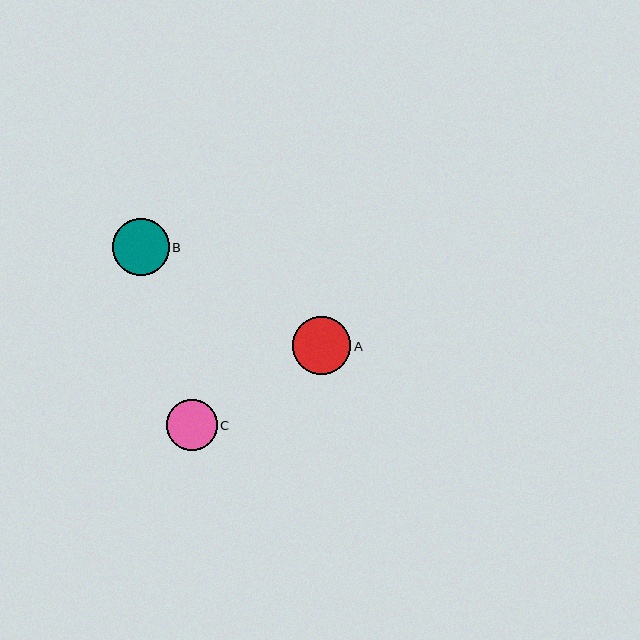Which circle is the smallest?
Circle C is the smallest with a size of approximately 51 pixels.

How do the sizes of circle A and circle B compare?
Circle A and circle B are approximately the same size.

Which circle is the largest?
Circle A is the largest with a size of approximately 58 pixels.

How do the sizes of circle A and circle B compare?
Circle A and circle B are approximately the same size.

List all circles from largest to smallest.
From largest to smallest: A, B, C.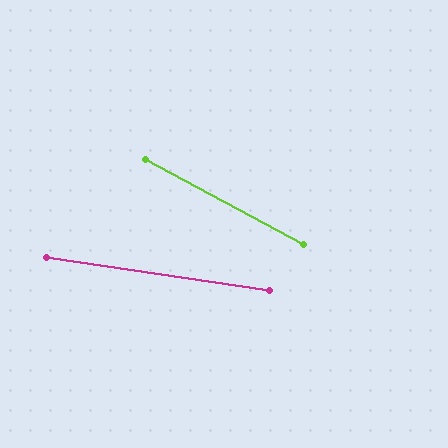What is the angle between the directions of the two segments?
Approximately 20 degrees.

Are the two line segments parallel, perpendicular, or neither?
Neither parallel nor perpendicular — they differ by about 20°.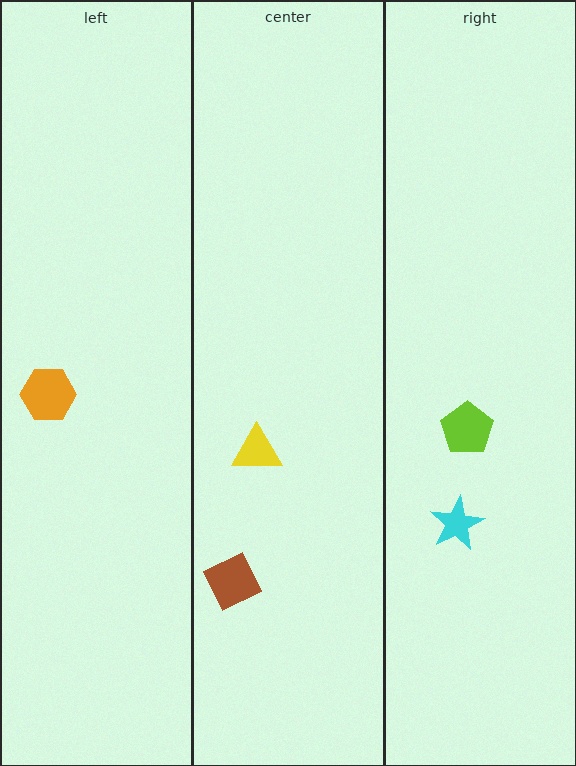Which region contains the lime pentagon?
The right region.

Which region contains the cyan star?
The right region.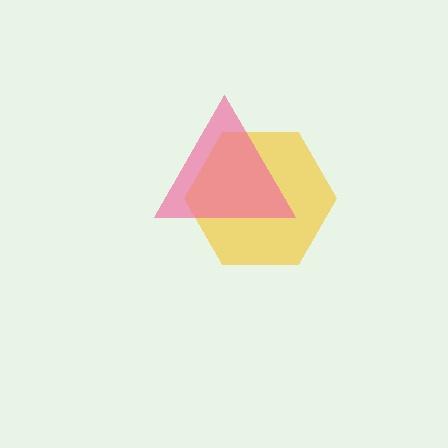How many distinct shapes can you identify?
There are 2 distinct shapes: a yellow hexagon, a pink triangle.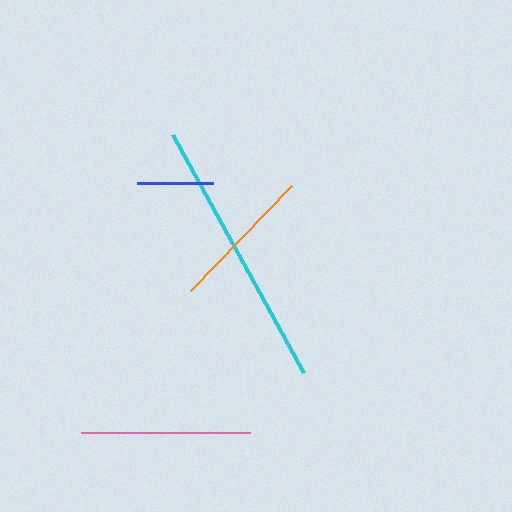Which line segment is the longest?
The cyan line is the longest at approximately 271 pixels.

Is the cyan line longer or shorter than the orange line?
The cyan line is longer than the orange line.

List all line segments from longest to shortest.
From longest to shortest: cyan, pink, orange, blue.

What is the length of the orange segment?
The orange segment is approximately 145 pixels long.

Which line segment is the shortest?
The blue line is the shortest at approximately 75 pixels.